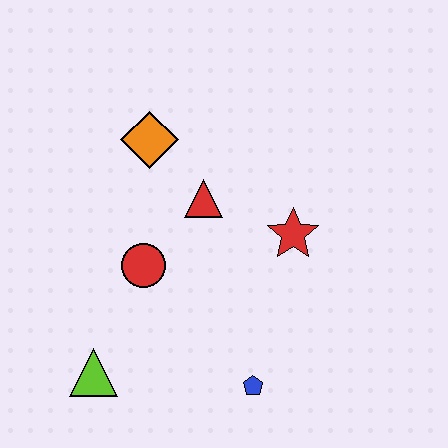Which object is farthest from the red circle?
The blue pentagon is farthest from the red circle.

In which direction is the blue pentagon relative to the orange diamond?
The blue pentagon is below the orange diamond.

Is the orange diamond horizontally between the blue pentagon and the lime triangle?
Yes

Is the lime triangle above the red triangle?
No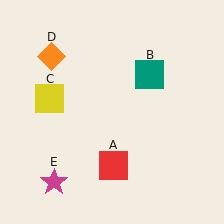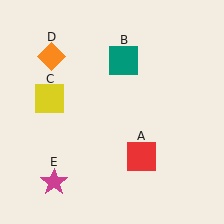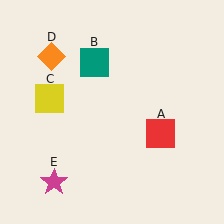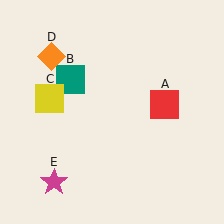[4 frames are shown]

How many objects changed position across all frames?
2 objects changed position: red square (object A), teal square (object B).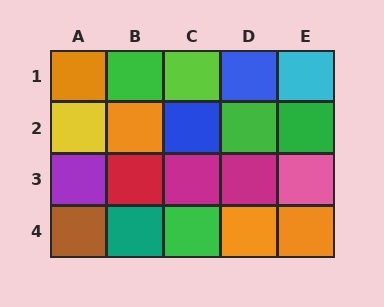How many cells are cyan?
1 cell is cyan.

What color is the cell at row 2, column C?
Blue.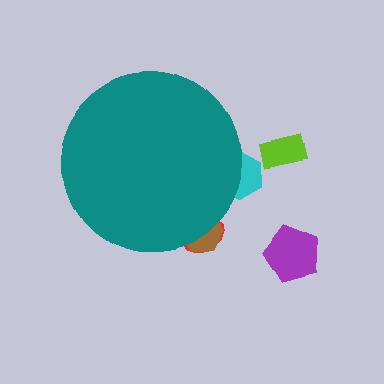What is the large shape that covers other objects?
A teal circle.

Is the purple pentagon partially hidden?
No, the purple pentagon is fully visible.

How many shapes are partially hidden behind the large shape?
3 shapes are partially hidden.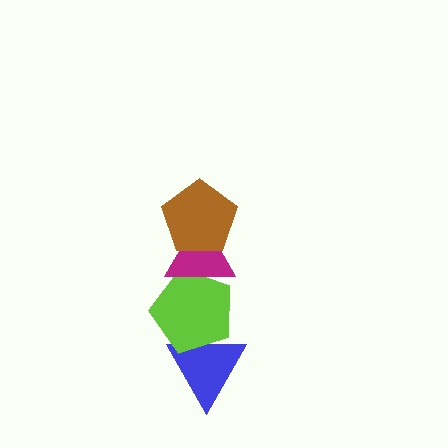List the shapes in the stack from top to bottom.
From top to bottom: the brown pentagon, the magenta triangle, the lime pentagon, the blue triangle.